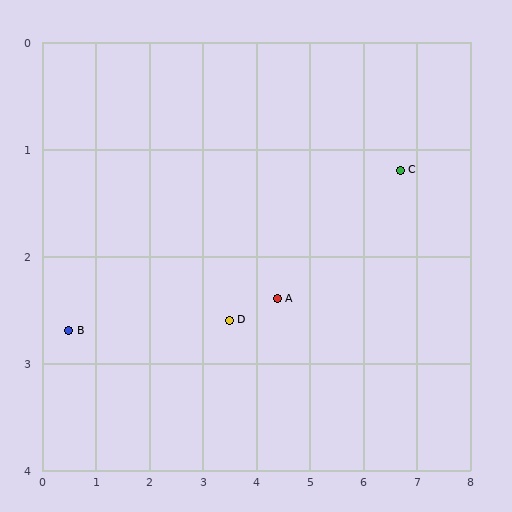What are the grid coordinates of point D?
Point D is at approximately (3.5, 2.6).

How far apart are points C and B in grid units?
Points C and B are about 6.4 grid units apart.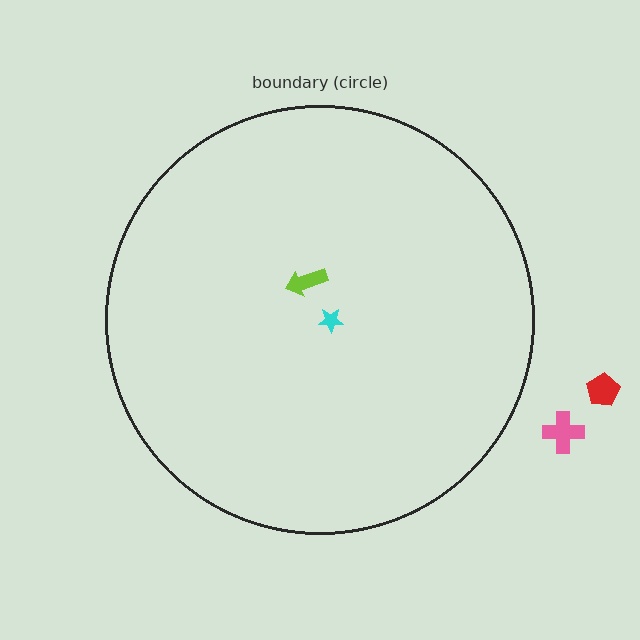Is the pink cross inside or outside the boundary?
Outside.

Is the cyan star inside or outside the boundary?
Inside.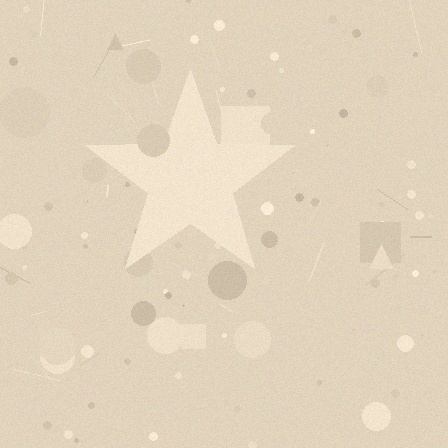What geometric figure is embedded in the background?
A star is embedded in the background.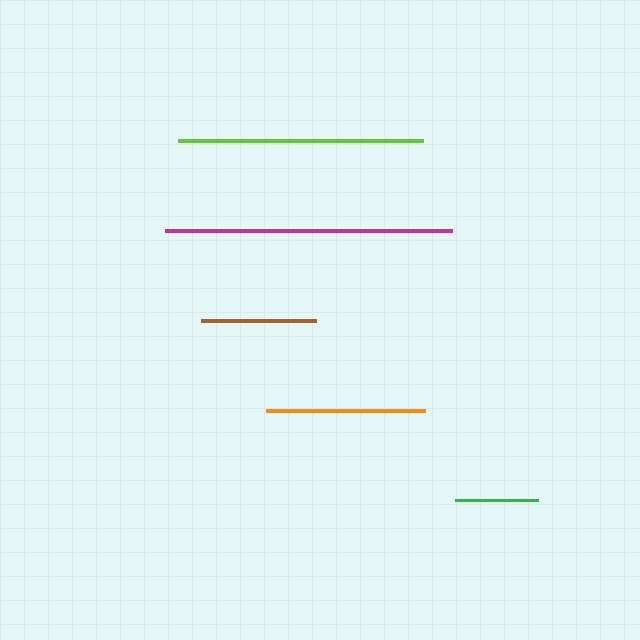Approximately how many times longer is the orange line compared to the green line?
The orange line is approximately 1.9 times the length of the green line.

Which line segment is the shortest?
The green line is the shortest at approximately 83 pixels.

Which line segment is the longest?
The magenta line is the longest at approximately 287 pixels.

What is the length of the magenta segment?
The magenta segment is approximately 287 pixels long.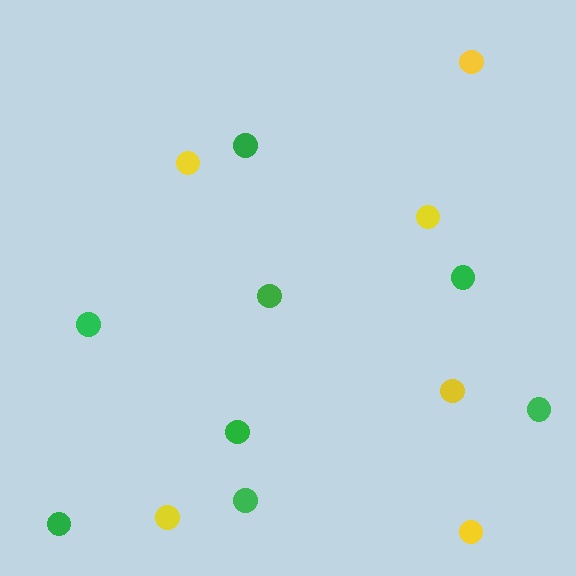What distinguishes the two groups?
There are 2 groups: one group of green circles (8) and one group of yellow circles (6).